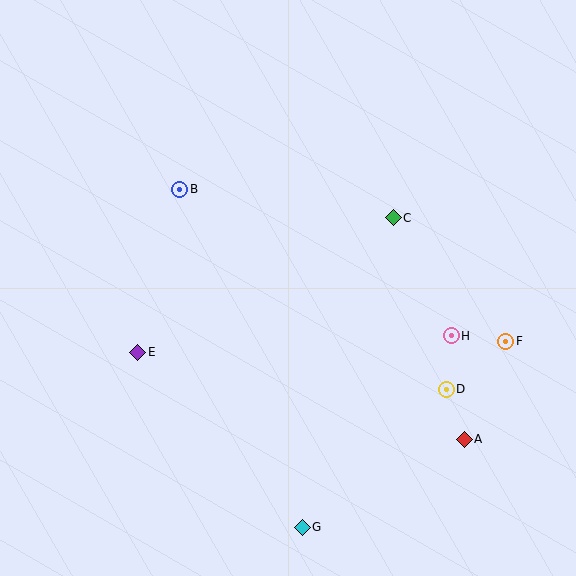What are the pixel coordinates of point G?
Point G is at (302, 527).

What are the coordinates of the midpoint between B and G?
The midpoint between B and G is at (241, 358).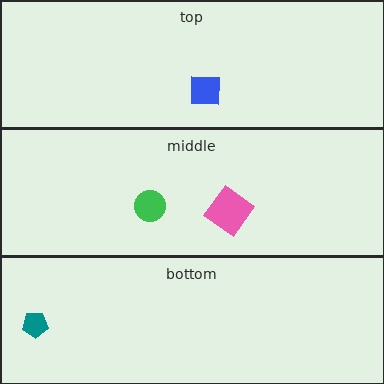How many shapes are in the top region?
1.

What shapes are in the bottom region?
The teal pentagon.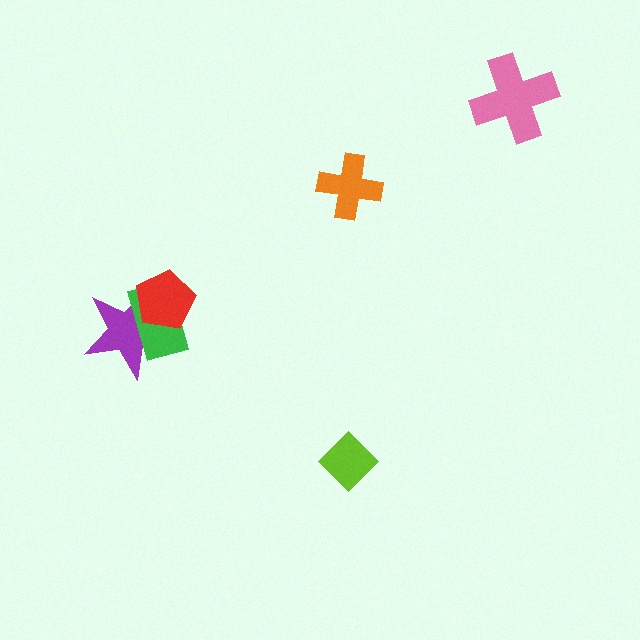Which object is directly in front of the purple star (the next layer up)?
The green rectangle is directly in front of the purple star.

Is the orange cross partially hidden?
No, no other shape covers it.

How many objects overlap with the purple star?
2 objects overlap with the purple star.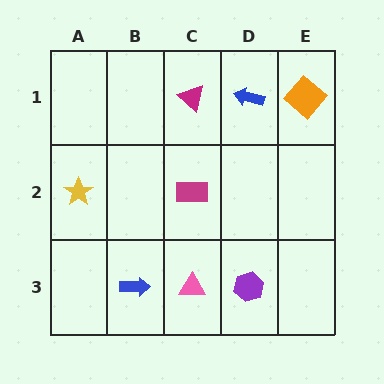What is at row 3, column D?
A purple hexagon.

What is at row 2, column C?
A magenta rectangle.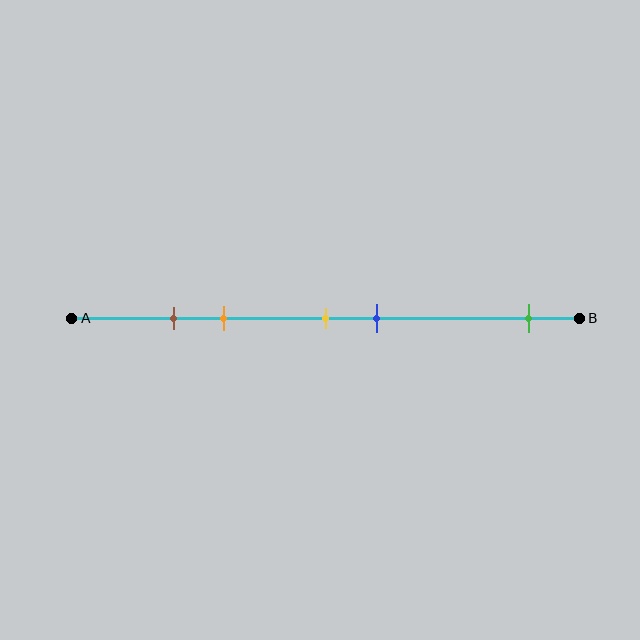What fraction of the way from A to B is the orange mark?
The orange mark is approximately 30% (0.3) of the way from A to B.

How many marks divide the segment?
There are 5 marks dividing the segment.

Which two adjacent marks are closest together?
The brown and orange marks are the closest adjacent pair.